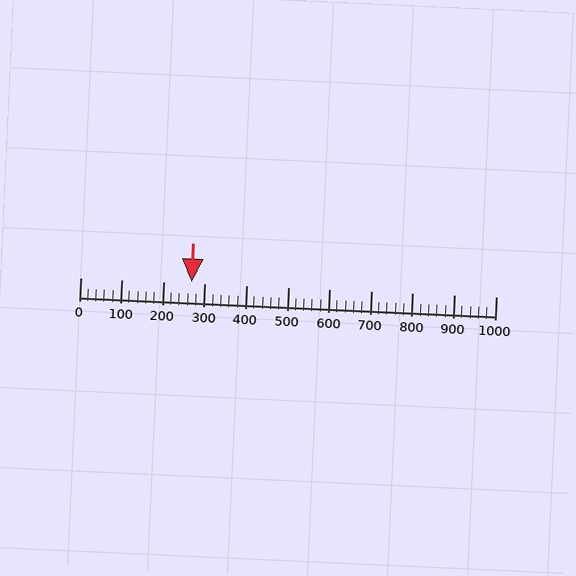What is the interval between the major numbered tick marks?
The major tick marks are spaced 100 units apart.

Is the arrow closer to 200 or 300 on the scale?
The arrow is closer to 300.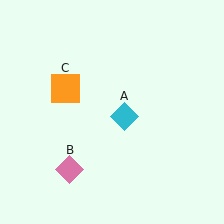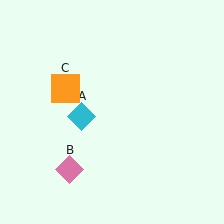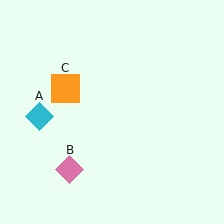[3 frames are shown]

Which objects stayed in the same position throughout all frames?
Pink diamond (object B) and orange square (object C) remained stationary.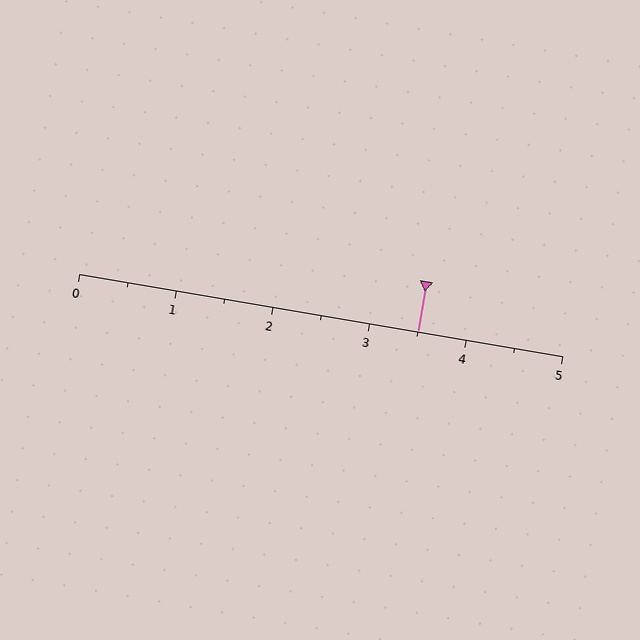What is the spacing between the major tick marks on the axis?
The major ticks are spaced 1 apart.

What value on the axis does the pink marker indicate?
The marker indicates approximately 3.5.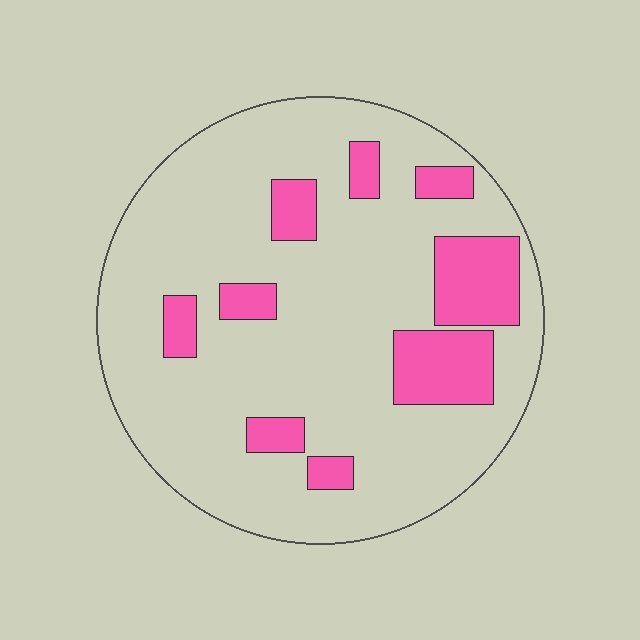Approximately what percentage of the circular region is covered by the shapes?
Approximately 20%.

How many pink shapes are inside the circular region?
9.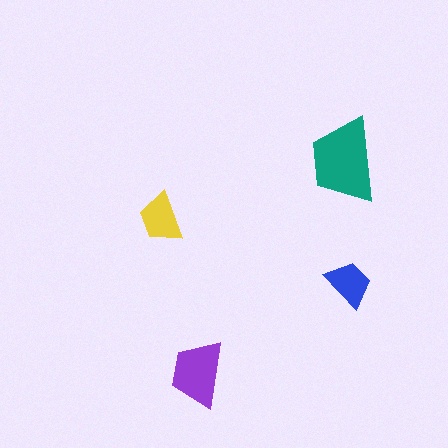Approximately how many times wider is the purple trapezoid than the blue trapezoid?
About 1.5 times wider.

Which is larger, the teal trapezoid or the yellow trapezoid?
The teal one.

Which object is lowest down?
The purple trapezoid is bottommost.